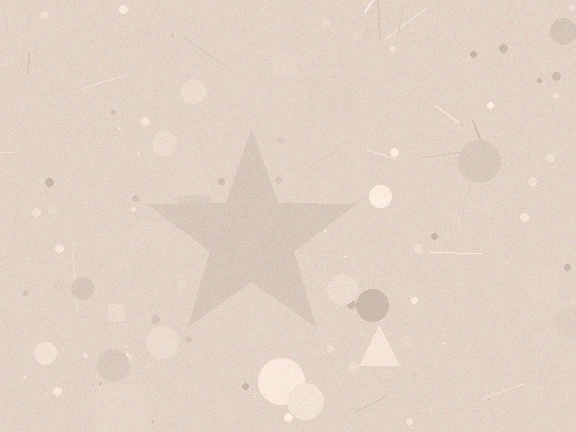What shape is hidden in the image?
A star is hidden in the image.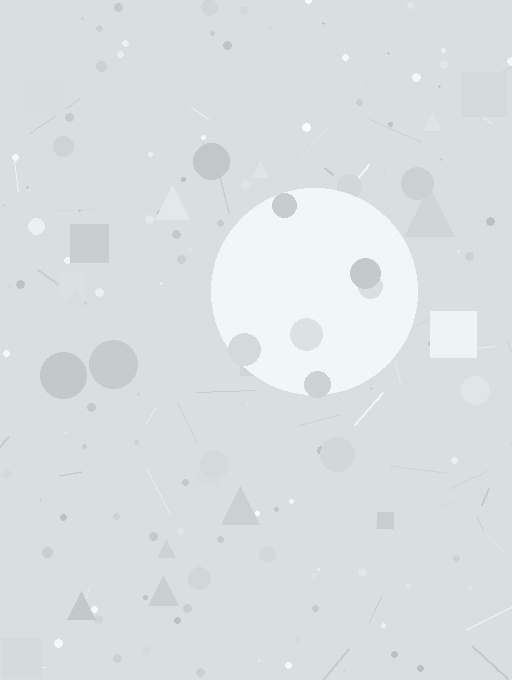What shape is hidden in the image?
A circle is hidden in the image.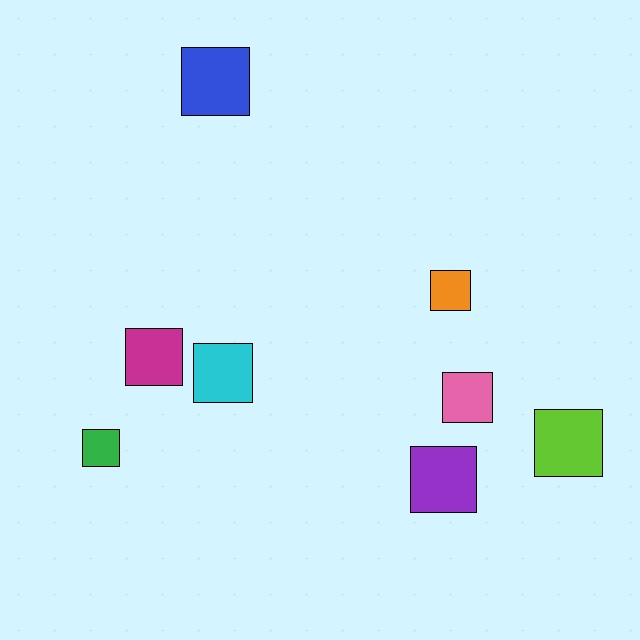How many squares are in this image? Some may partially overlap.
There are 8 squares.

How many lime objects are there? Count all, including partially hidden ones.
There is 1 lime object.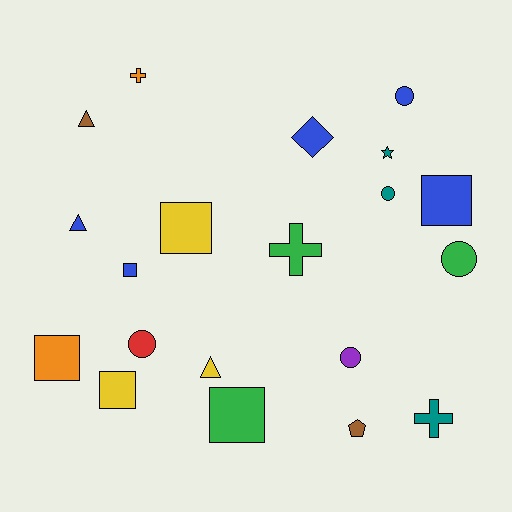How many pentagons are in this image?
There is 1 pentagon.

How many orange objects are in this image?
There are 2 orange objects.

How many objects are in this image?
There are 20 objects.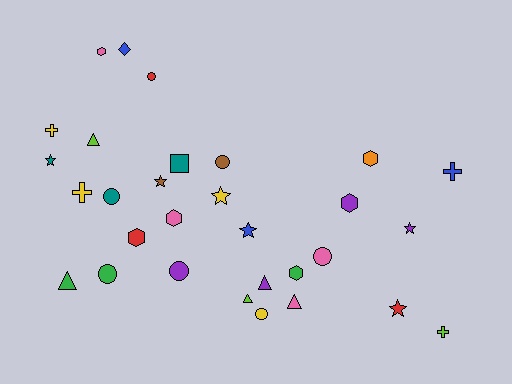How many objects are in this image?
There are 30 objects.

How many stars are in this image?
There are 6 stars.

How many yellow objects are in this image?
There are 4 yellow objects.